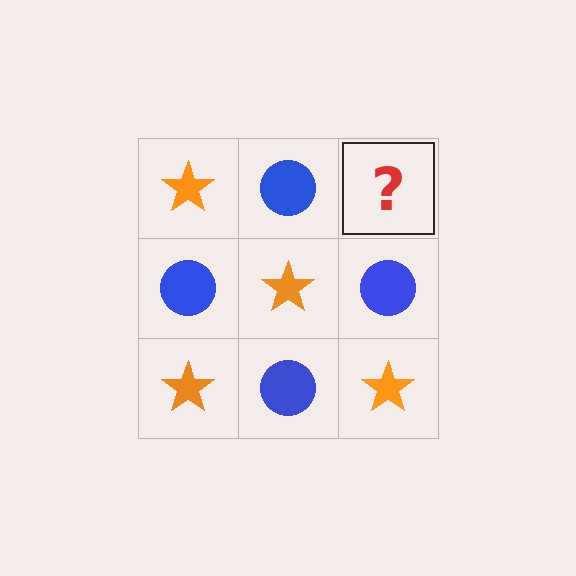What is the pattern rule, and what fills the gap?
The rule is that it alternates orange star and blue circle in a checkerboard pattern. The gap should be filled with an orange star.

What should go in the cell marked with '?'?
The missing cell should contain an orange star.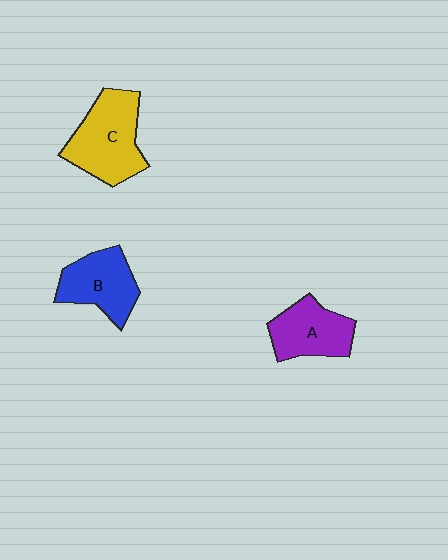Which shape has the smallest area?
Shape A (purple).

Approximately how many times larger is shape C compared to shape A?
Approximately 1.4 times.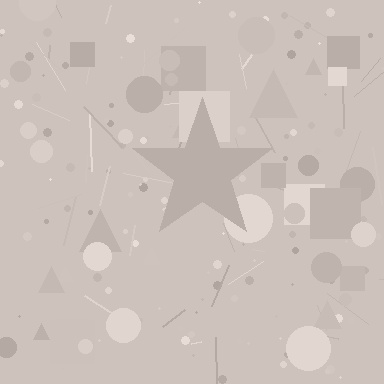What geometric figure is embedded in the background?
A star is embedded in the background.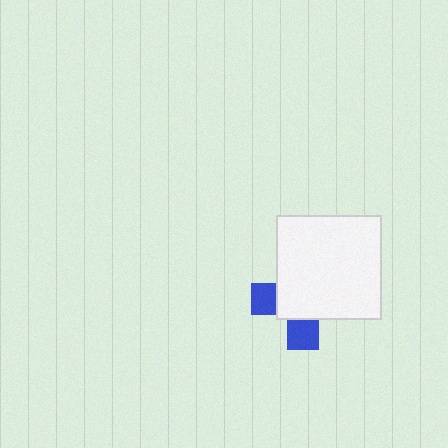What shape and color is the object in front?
The object in front is a white square.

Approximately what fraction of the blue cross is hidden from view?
Roughly 69% of the blue cross is hidden behind the white square.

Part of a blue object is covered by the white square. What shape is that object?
It is a cross.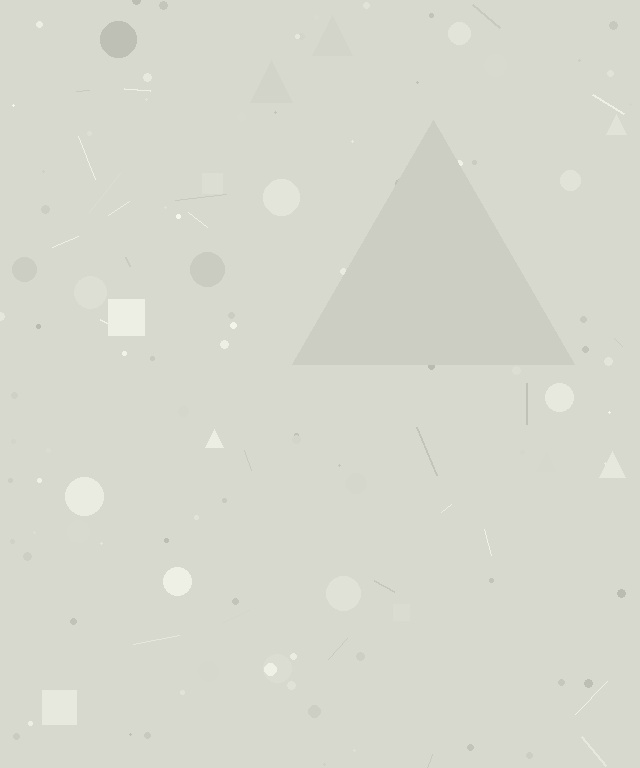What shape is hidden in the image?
A triangle is hidden in the image.